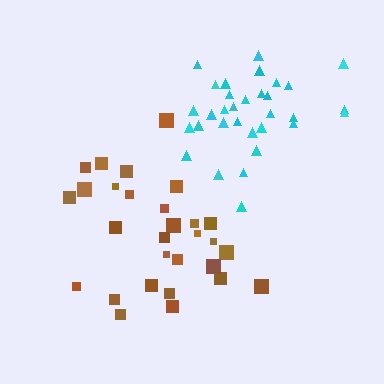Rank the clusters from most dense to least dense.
cyan, brown.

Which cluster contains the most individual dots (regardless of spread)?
Cyan (32).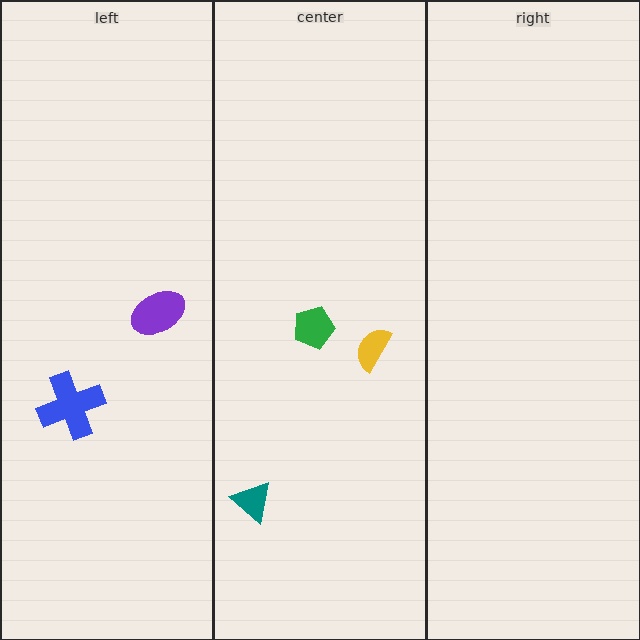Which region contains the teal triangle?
The center region.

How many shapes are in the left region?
2.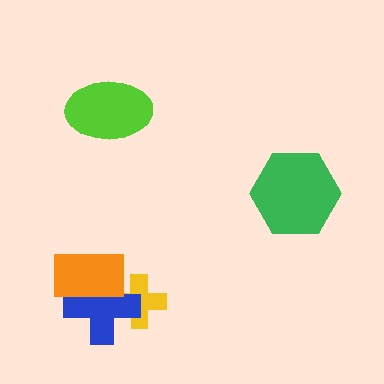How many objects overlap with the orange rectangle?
1 object overlaps with the orange rectangle.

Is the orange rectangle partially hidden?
No, no other shape covers it.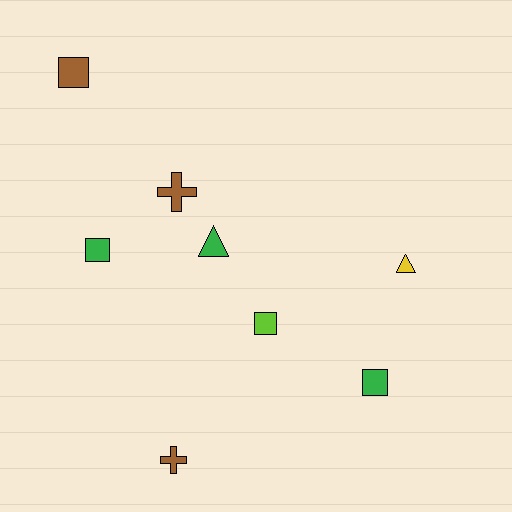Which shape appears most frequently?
Square, with 4 objects.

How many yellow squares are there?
There are no yellow squares.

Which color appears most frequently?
Green, with 3 objects.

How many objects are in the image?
There are 8 objects.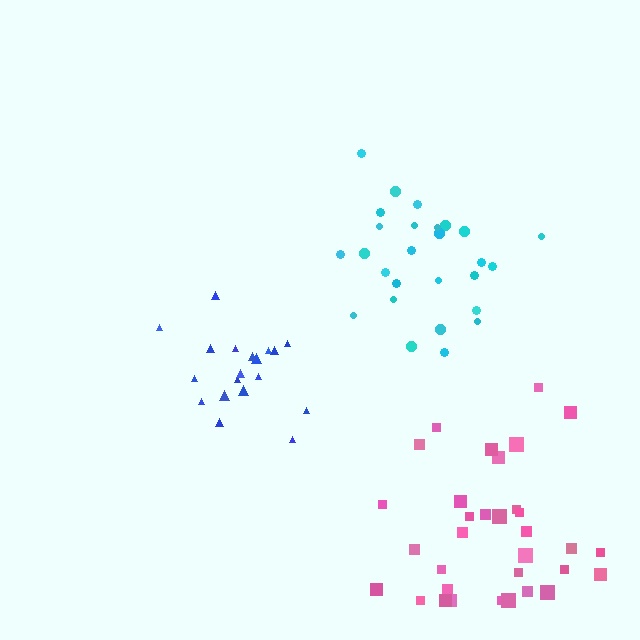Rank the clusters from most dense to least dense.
blue, cyan, pink.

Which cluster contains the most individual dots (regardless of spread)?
Pink (33).